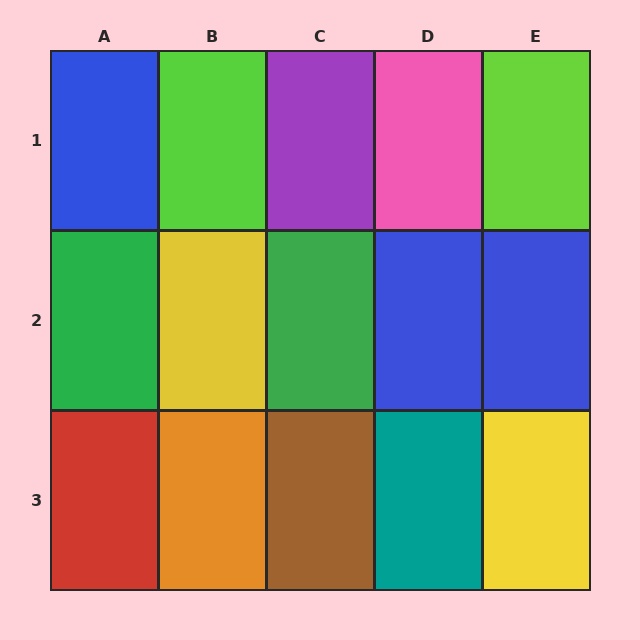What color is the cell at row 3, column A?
Red.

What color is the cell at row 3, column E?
Yellow.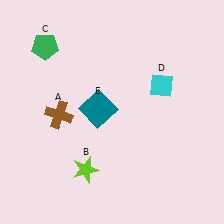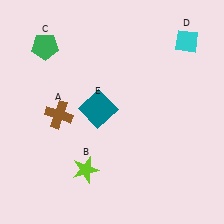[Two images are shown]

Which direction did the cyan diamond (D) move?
The cyan diamond (D) moved up.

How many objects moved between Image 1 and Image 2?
1 object moved between the two images.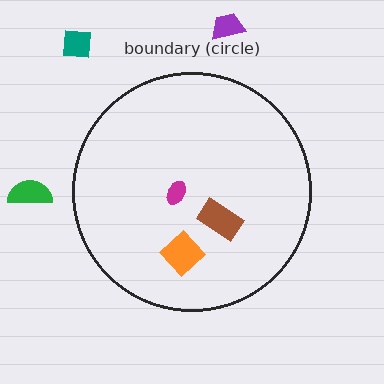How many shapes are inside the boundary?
3 inside, 3 outside.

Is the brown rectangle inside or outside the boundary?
Inside.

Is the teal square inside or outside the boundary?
Outside.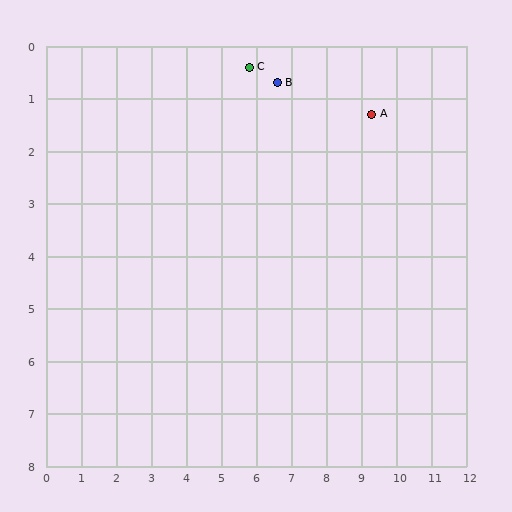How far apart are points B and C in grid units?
Points B and C are about 0.9 grid units apart.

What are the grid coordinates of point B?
Point B is at approximately (6.6, 0.7).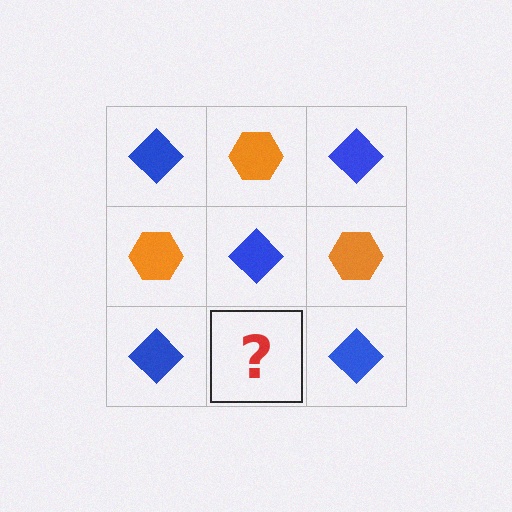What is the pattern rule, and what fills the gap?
The rule is that it alternates blue diamond and orange hexagon in a checkerboard pattern. The gap should be filled with an orange hexagon.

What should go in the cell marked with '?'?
The missing cell should contain an orange hexagon.